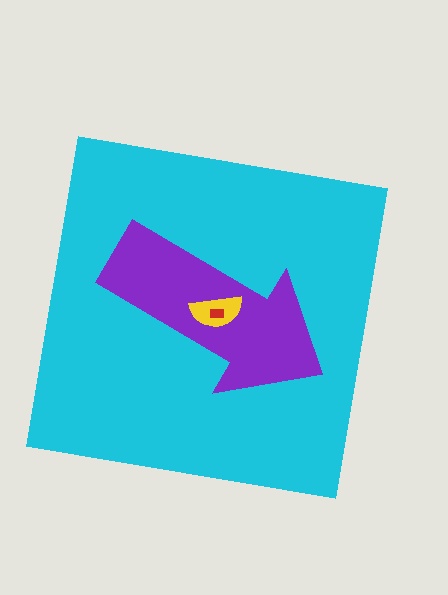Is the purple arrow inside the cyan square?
Yes.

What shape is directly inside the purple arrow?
The yellow semicircle.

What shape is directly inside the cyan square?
The purple arrow.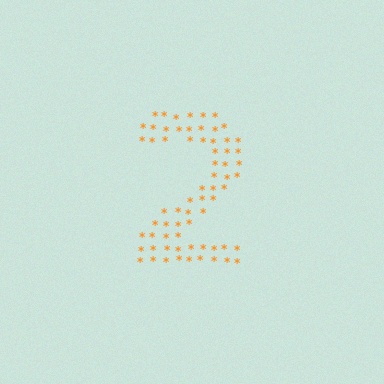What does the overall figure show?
The overall figure shows the digit 2.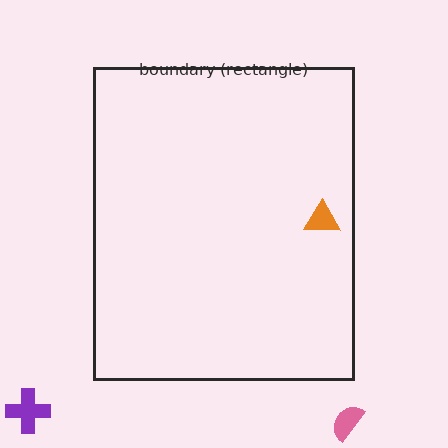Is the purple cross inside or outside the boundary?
Outside.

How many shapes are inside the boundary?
1 inside, 2 outside.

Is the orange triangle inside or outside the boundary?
Inside.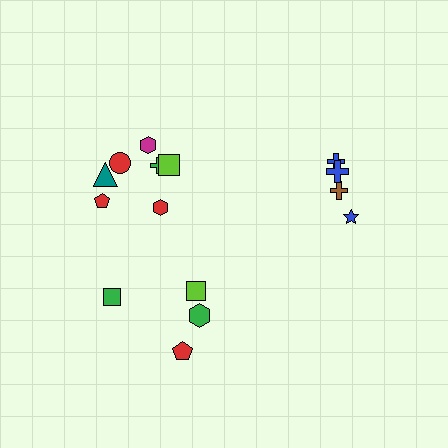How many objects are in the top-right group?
There are 4 objects.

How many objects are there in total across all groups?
There are 15 objects.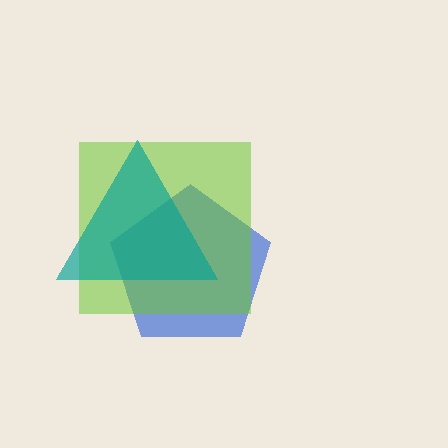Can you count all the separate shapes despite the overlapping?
Yes, there are 3 separate shapes.